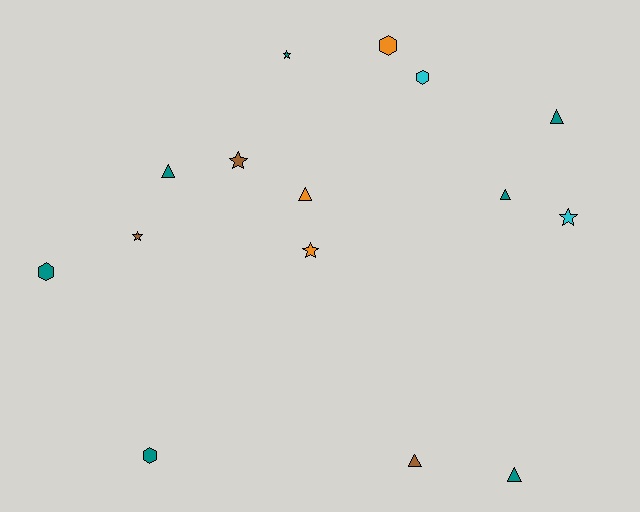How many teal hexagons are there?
There are 2 teal hexagons.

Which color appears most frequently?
Teal, with 7 objects.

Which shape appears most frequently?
Triangle, with 6 objects.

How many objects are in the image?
There are 15 objects.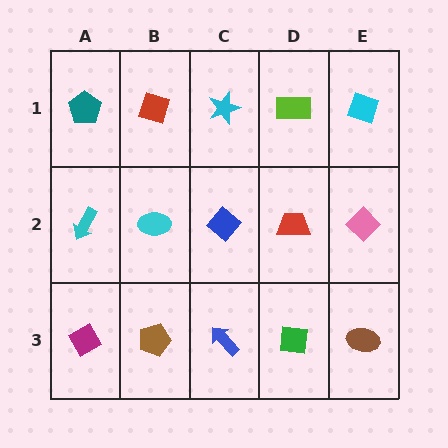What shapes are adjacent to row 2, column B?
A red diamond (row 1, column B), a brown pentagon (row 3, column B), a cyan arrow (row 2, column A), a blue diamond (row 2, column C).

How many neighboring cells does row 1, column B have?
3.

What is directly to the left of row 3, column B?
A magenta diamond.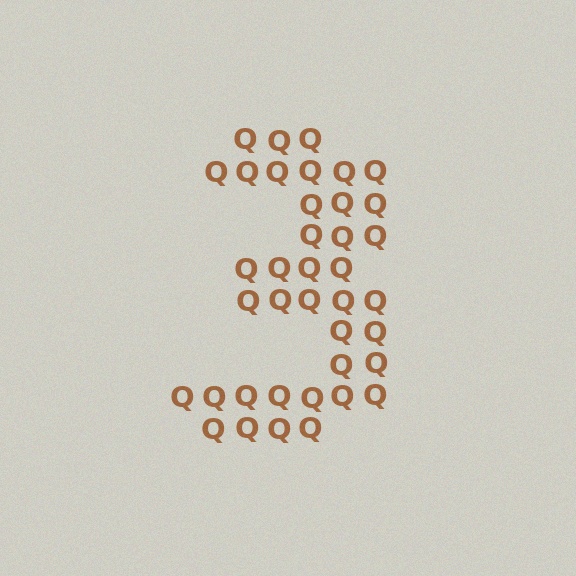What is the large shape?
The large shape is the digit 3.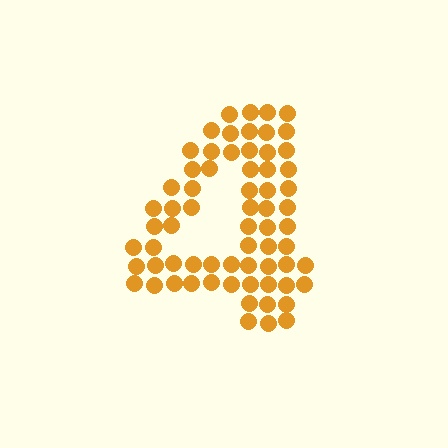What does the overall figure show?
The overall figure shows the digit 4.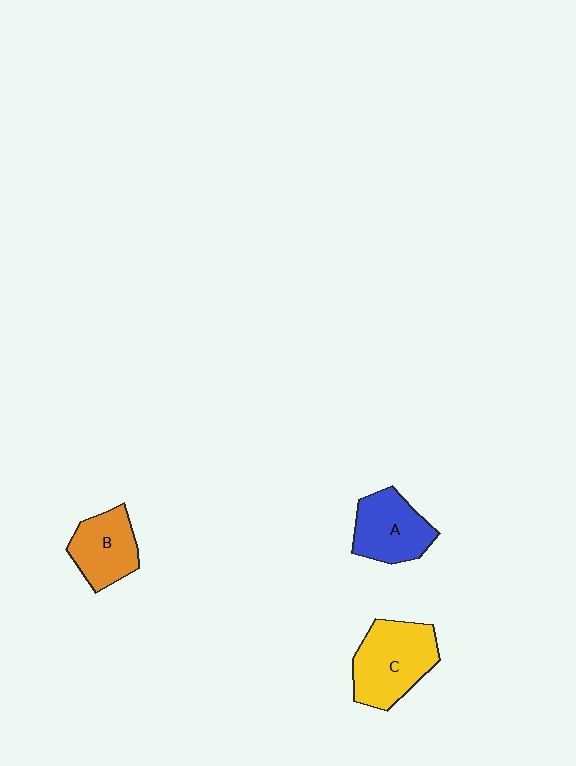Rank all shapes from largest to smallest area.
From largest to smallest: C (yellow), A (blue), B (orange).